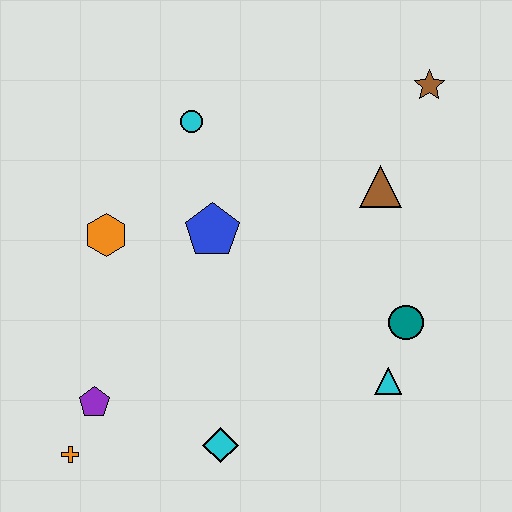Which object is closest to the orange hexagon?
The blue pentagon is closest to the orange hexagon.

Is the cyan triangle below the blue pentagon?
Yes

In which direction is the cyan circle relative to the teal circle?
The cyan circle is to the left of the teal circle.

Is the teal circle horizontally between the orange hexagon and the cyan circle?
No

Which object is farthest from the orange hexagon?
The brown star is farthest from the orange hexagon.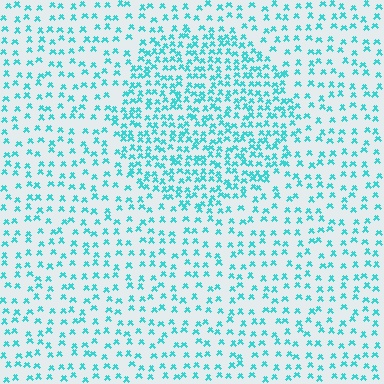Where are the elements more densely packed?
The elements are more densely packed inside the circle boundary.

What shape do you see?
I see a circle.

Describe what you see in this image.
The image contains small cyan elements arranged at two different densities. A circle-shaped region is visible where the elements are more densely packed than the surrounding area.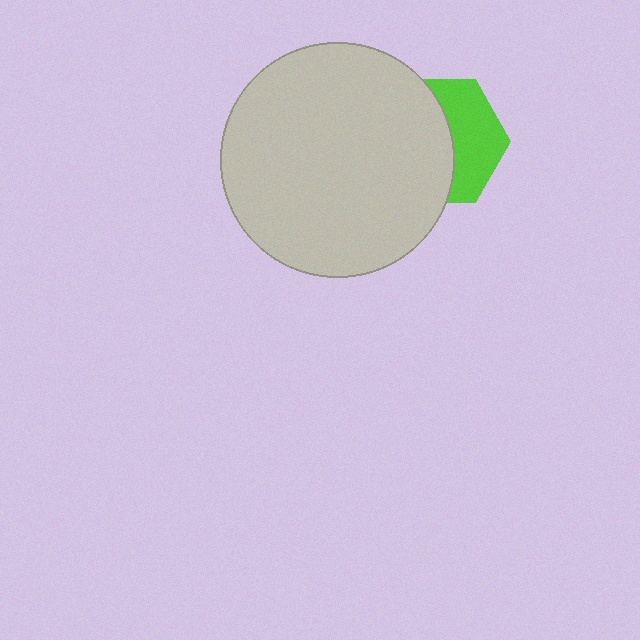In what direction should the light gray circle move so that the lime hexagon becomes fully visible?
The light gray circle should move left. That is the shortest direction to clear the overlap and leave the lime hexagon fully visible.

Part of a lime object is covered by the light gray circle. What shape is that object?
It is a hexagon.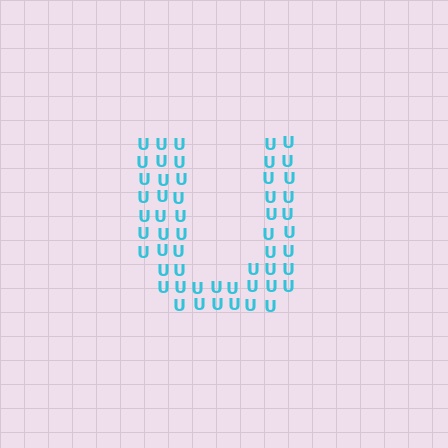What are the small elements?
The small elements are letter U's.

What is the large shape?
The large shape is the letter U.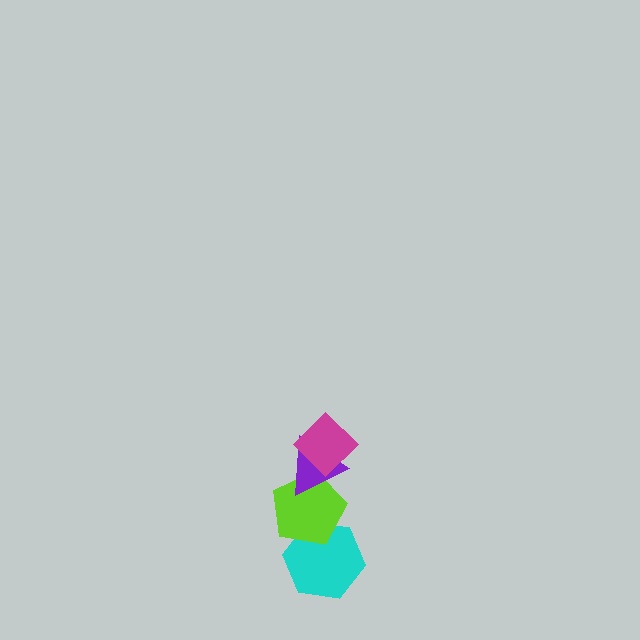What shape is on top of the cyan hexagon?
The lime pentagon is on top of the cyan hexagon.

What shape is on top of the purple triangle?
The magenta diamond is on top of the purple triangle.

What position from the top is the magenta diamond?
The magenta diamond is 1st from the top.